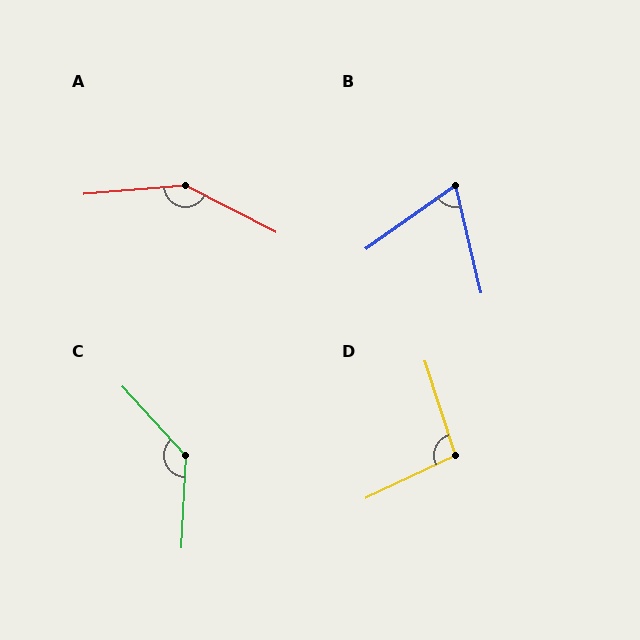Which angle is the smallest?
B, at approximately 68 degrees.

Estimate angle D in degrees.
Approximately 97 degrees.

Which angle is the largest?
A, at approximately 148 degrees.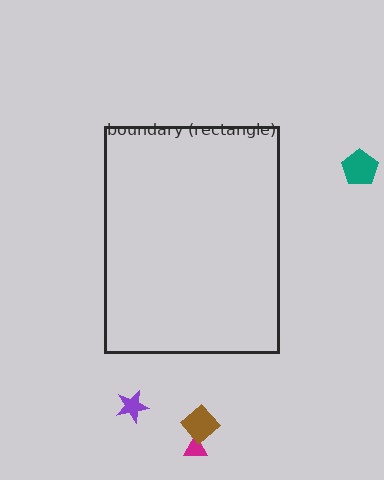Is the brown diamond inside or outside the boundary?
Outside.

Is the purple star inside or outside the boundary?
Outside.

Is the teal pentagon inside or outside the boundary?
Outside.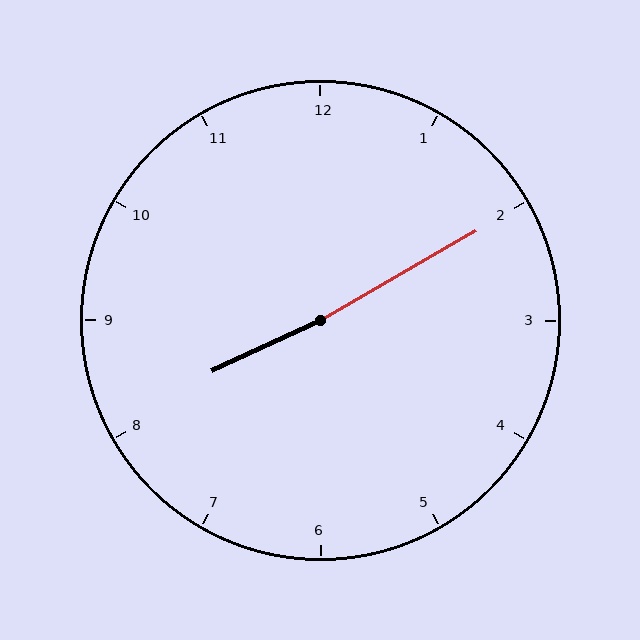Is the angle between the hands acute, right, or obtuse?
It is obtuse.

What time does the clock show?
8:10.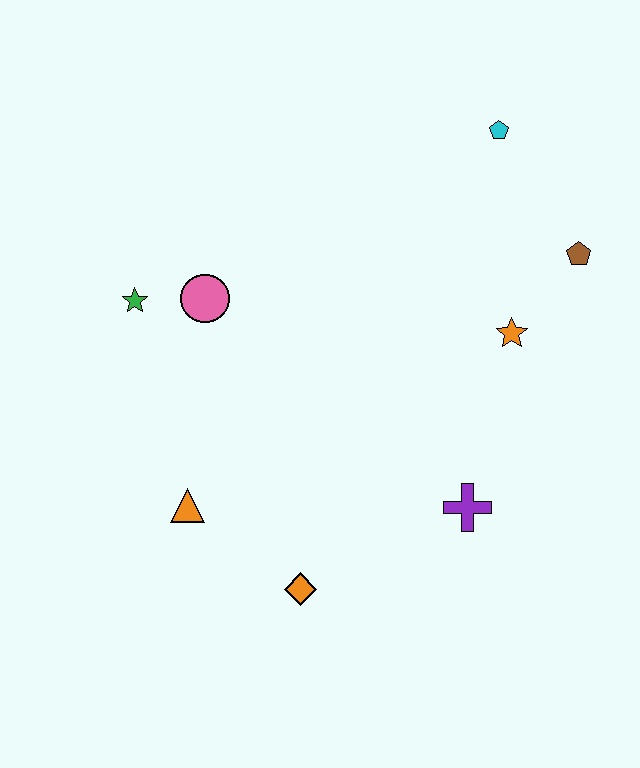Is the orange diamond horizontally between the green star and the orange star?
Yes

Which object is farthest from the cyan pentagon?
The orange diamond is farthest from the cyan pentagon.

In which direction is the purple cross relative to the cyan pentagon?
The purple cross is below the cyan pentagon.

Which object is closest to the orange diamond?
The orange triangle is closest to the orange diamond.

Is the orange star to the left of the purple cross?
No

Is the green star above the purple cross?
Yes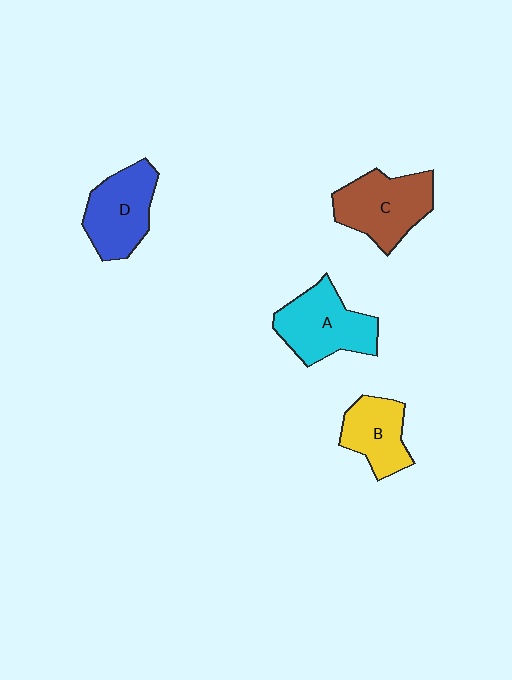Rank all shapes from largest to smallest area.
From largest to smallest: C (brown), A (cyan), D (blue), B (yellow).